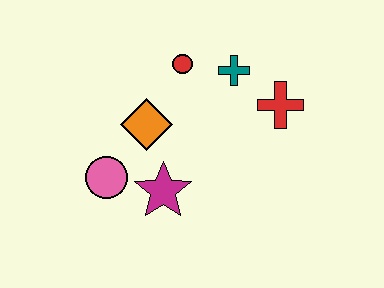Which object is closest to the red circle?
The teal cross is closest to the red circle.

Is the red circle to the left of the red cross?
Yes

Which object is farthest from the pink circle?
The red cross is farthest from the pink circle.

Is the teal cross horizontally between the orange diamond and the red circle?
No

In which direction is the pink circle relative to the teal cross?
The pink circle is to the left of the teal cross.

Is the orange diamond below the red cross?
Yes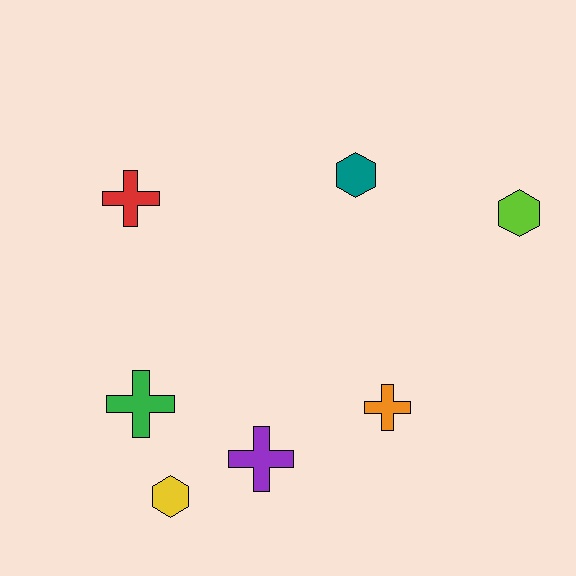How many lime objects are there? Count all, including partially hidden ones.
There is 1 lime object.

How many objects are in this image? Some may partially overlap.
There are 7 objects.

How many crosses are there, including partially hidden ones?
There are 4 crosses.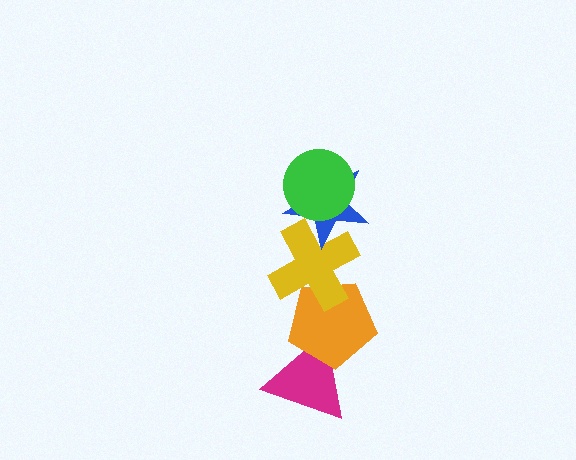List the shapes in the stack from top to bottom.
From top to bottom: the green circle, the blue star, the yellow cross, the orange pentagon, the magenta triangle.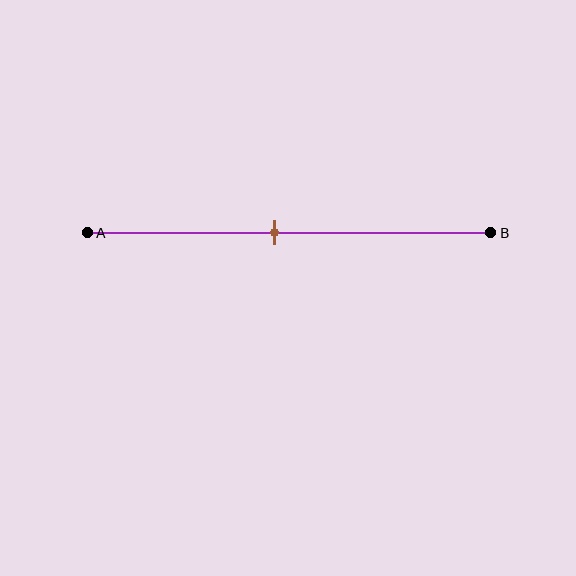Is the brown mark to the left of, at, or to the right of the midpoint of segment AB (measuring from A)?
The brown mark is to the left of the midpoint of segment AB.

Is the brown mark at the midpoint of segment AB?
No, the mark is at about 45% from A, not at the 50% midpoint.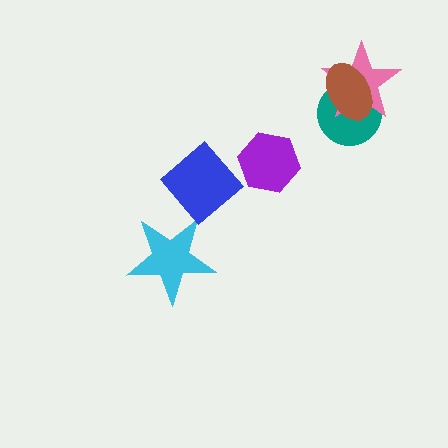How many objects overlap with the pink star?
2 objects overlap with the pink star.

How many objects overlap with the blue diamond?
0 objects overlap with the blue diamond.